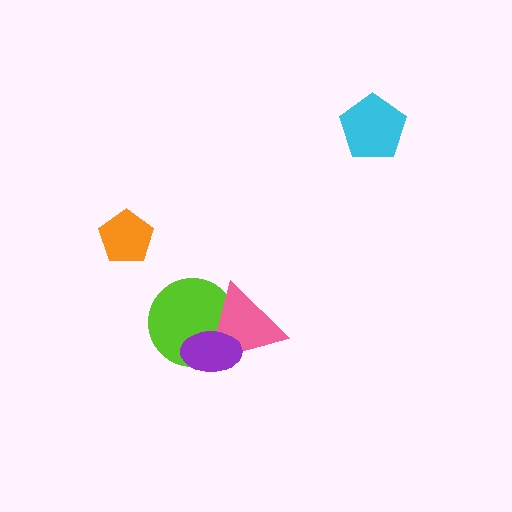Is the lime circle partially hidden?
Yes, it is partially covered by another shape.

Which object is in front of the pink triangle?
The purple ellipse is in front of the pink triangle.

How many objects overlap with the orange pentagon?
0 objects overlap with the orange pentagon.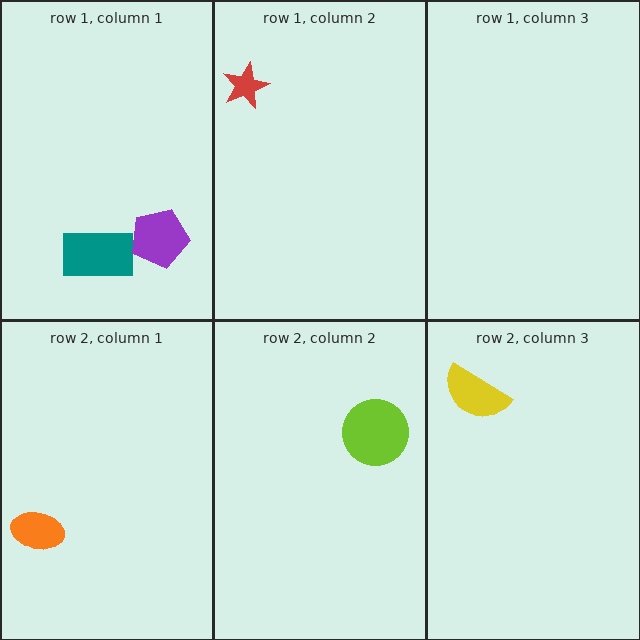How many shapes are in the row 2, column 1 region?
1.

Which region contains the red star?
The row 1, column 2 region.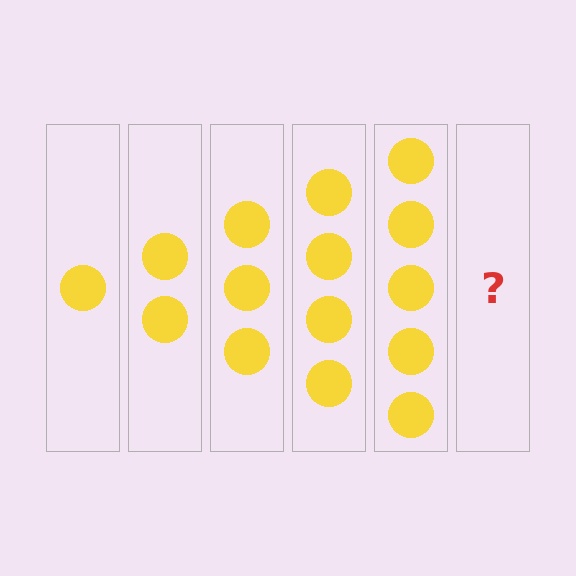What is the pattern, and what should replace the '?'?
The pattern is that each step adds one more circle. The '?' should be 6 circles.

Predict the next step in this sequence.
The next step is 6 circles.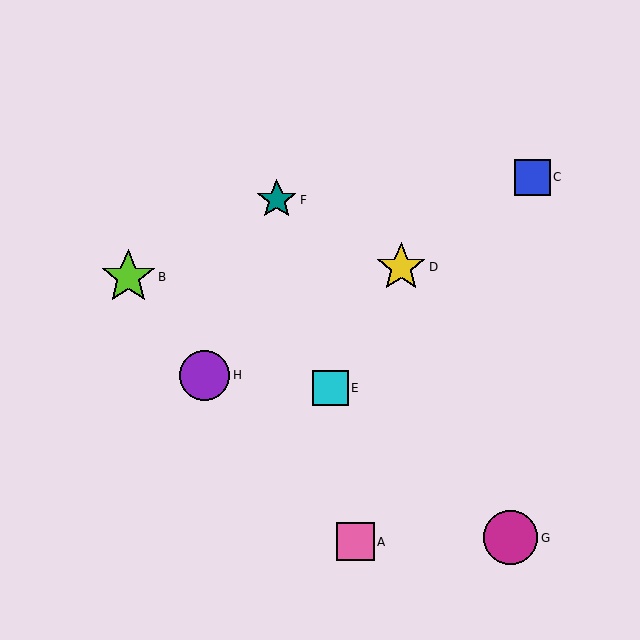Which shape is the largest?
The lime star (labeled B) is the largest.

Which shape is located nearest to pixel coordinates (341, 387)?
The cyan square (labeled E) at (330, 388) is nearest to that location.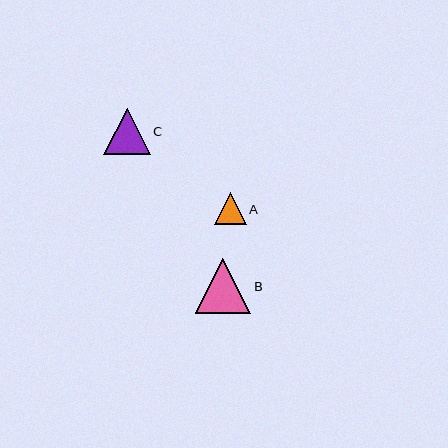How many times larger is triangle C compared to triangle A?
Triangle C is approximately 1.4 times the size of triangle A.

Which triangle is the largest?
Triangle B is the largest with a size of approximately 55 pixels.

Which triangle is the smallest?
Triangle A is the smallest with a size of approximately 32 pixels.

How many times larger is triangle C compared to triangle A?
Triangle C is approximately 1.4 times the size of triangle A.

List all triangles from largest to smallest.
From largest to smallest: B, C, A.